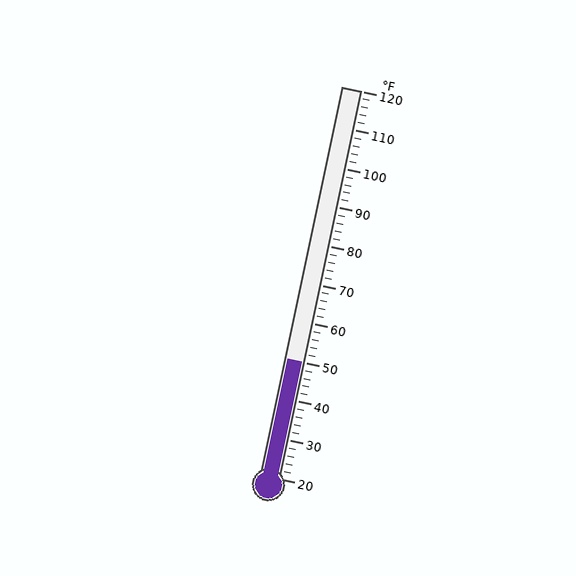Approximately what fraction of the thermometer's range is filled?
The thermometer is filled to approximately 30% of its range.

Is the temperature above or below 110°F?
The temperature is below 110°F.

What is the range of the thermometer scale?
The thermometer scale ranges from 20°F to 120°F.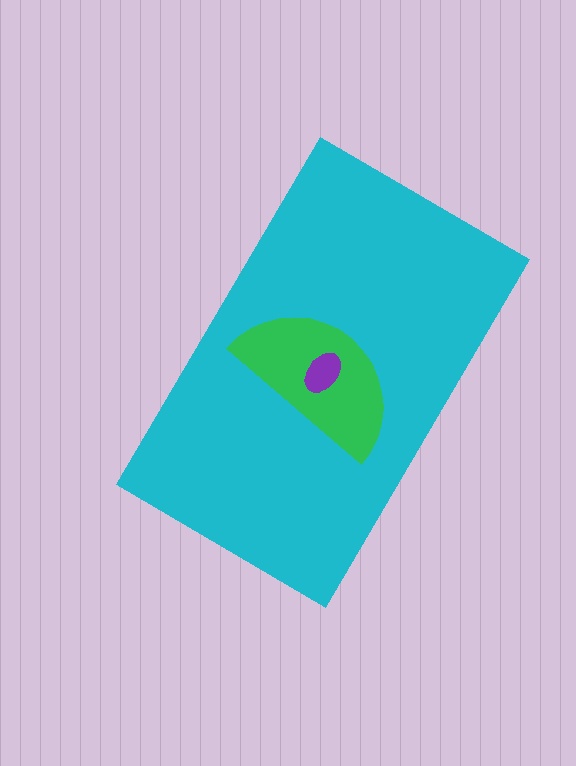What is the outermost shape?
The cyan rectangle.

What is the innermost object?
The purple ellipse.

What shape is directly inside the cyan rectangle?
The green semicircle.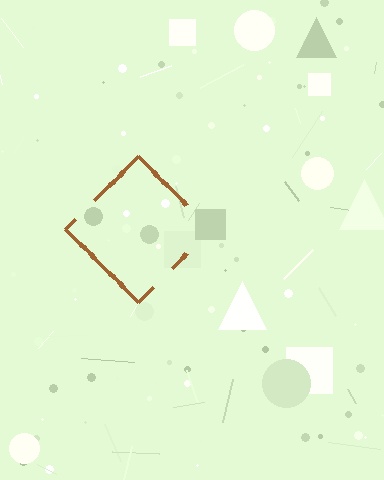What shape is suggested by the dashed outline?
The dashed outline suggests a diamond.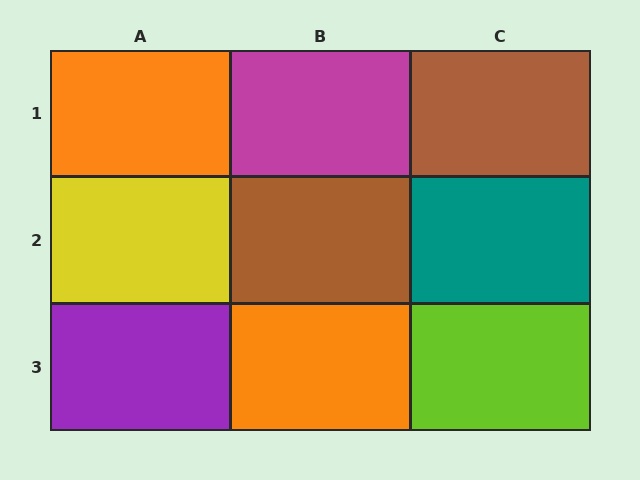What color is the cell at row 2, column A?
Yellow.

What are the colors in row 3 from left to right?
Purple, orange, lime.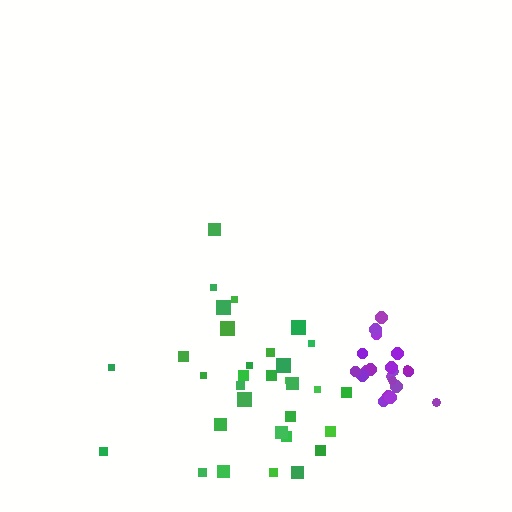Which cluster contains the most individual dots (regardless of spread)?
Green (32).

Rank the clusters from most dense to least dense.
purple, green.